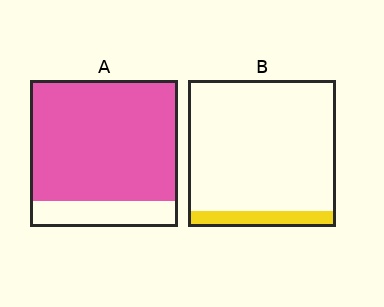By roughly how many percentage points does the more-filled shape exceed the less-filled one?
By roughly 70 percentage points (A over B).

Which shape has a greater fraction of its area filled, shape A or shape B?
Shape A.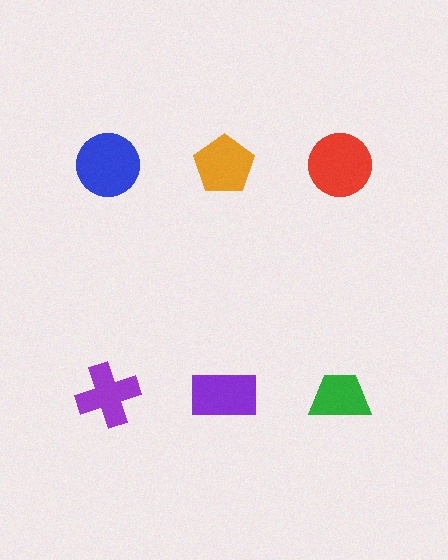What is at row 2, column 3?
A green trapezoid.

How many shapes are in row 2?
3 shapes.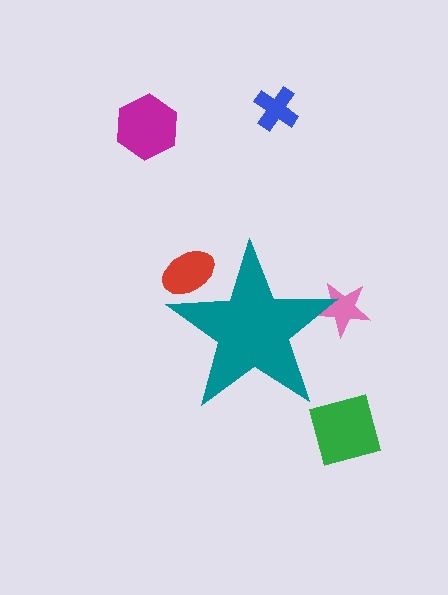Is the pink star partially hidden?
Yes, the pink star is partially hidden behind the teal star.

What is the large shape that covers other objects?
A teal star.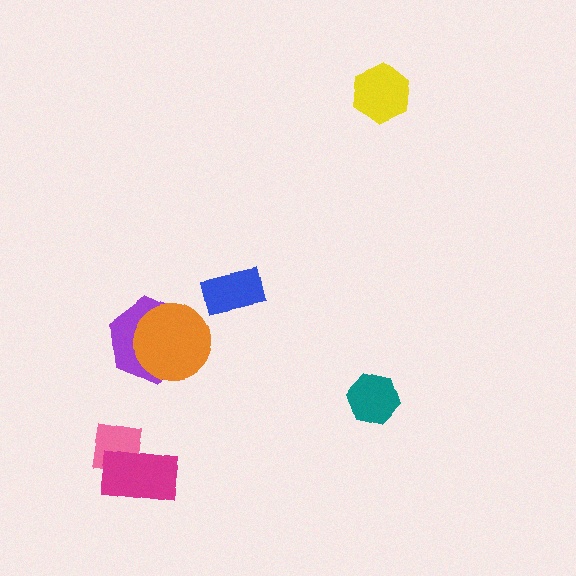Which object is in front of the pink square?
The magenta rectangle is in front of the pink square.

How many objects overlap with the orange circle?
1 object overlaps with the orange circle.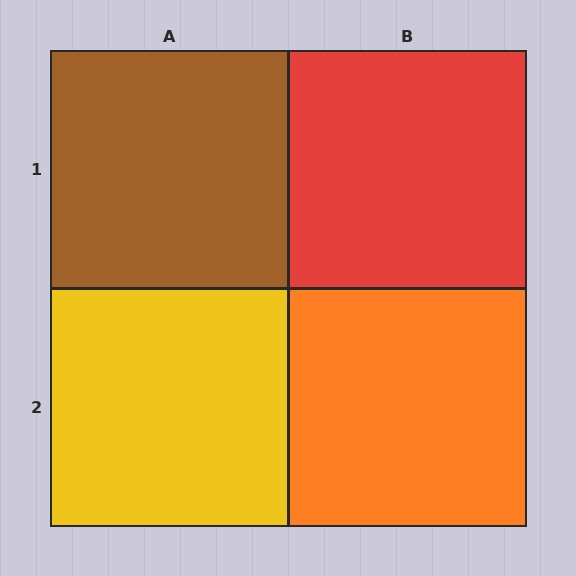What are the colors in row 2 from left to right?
Yellow, orange.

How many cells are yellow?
1 cell is yellow.